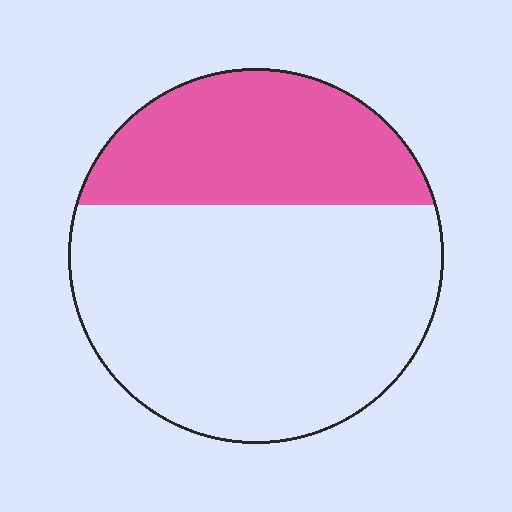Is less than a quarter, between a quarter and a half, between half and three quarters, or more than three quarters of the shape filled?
Between a quarter and a half.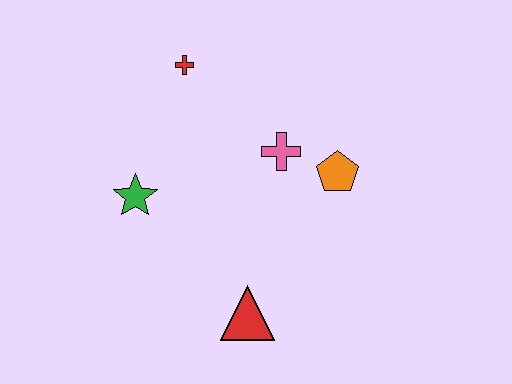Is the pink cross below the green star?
No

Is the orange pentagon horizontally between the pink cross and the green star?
No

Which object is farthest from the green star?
The orange pentagon is farthest from the green star.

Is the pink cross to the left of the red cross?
No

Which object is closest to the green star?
The red cross is closest to the green star.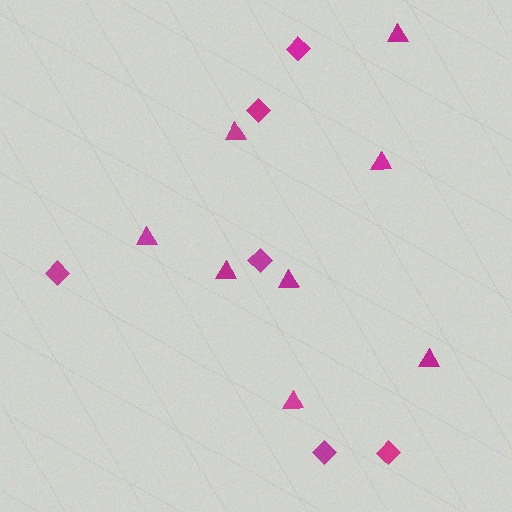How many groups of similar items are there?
There are 2 groups: one group of triangles (8) and one group of diamonds (6).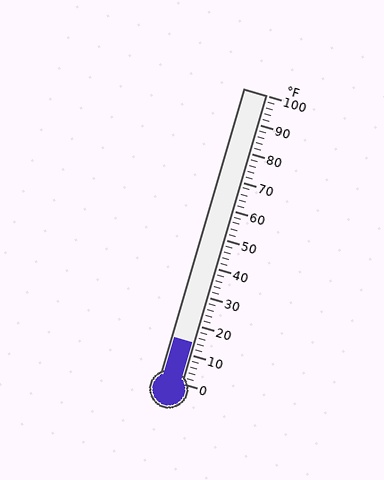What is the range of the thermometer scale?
The thermometer scale ranges from 0°F to 100°F.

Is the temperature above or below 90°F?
The temperature is below 90°F.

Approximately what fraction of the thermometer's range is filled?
The thermometer is filled to approximately 15% of its range.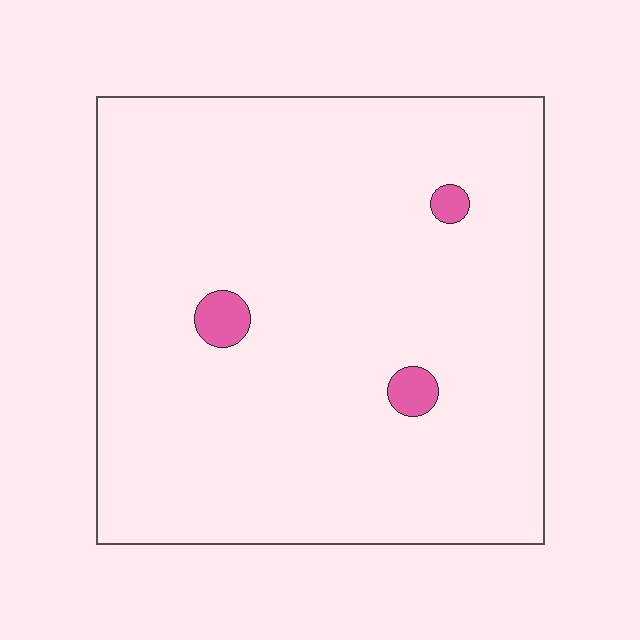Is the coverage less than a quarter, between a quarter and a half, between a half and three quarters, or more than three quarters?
Less than a quarter.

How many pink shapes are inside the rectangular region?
3.